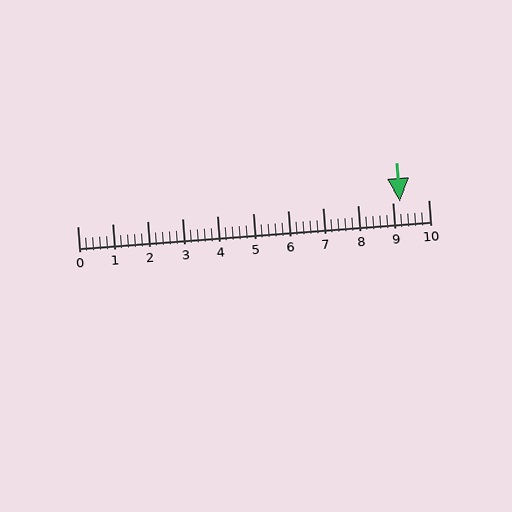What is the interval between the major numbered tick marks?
The major tick marks are spaced 1 units apart.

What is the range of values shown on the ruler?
The ruler shows values from 0 to 10.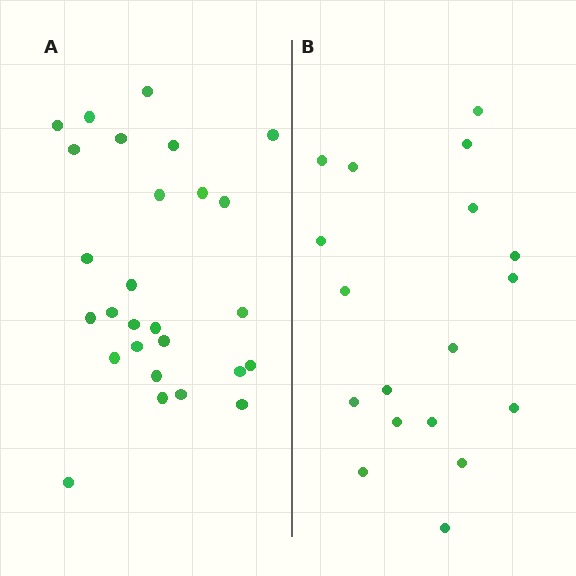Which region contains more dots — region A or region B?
Region A (the left region) has more dots.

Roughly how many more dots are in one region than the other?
Region A has roughly 8 or so more dots than region B.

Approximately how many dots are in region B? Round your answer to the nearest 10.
About 20 dots. (The exact count is 18, which rounds to 20.)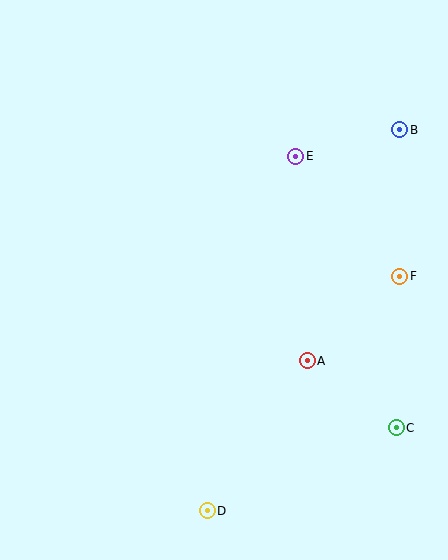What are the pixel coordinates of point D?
Point D is at (207, 511).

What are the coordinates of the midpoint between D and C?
The midpoint between D and C is at (302, 469).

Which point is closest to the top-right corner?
Point B is closest to the top-right corner.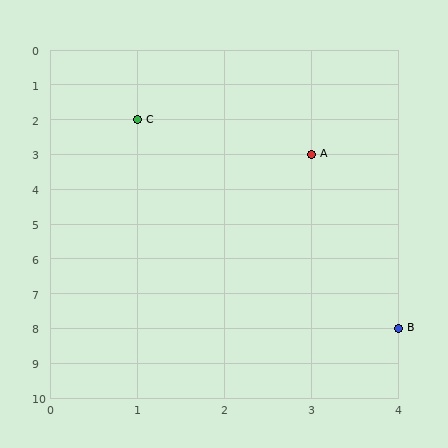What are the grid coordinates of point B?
Point B is at grid coordinates (4, 8).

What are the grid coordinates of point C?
Point C is at grid coordinates (1, 2).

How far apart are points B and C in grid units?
Points B and C are 3 columns and 6 rows apart (about 6.7 grid units diagonally).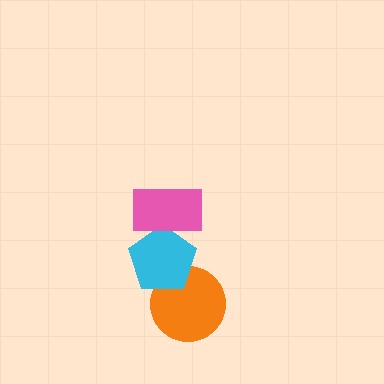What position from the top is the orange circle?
The orange circle is 3rd from the top.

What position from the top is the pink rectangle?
The pink rectangle is 1st from the top.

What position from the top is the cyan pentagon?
The cyan pentagon is 2nd from the top.